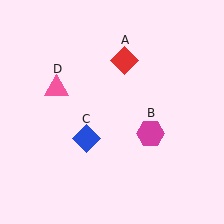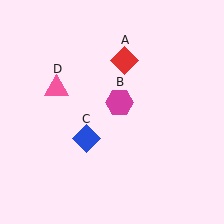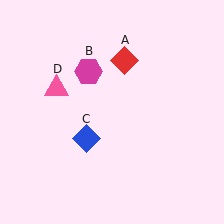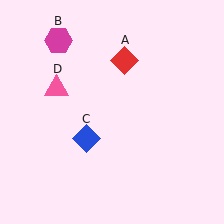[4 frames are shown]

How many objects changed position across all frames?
1 object changed position: magenta hexagon (object B).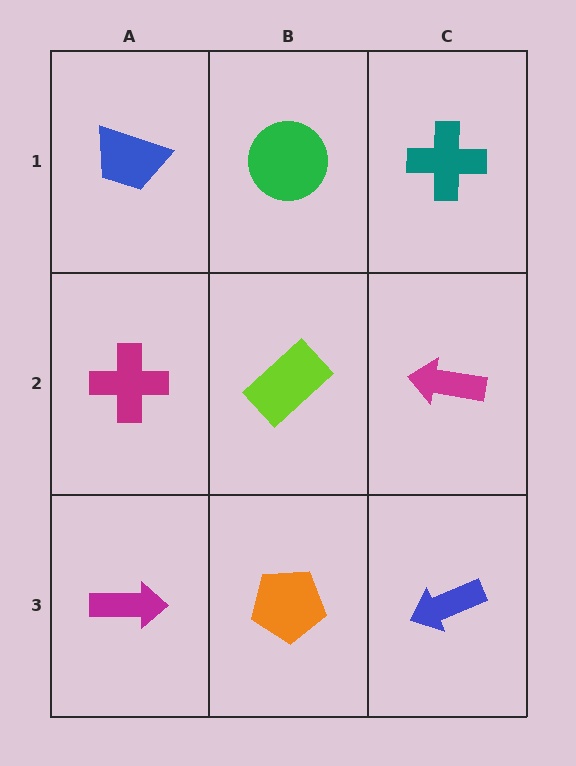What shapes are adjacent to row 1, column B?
A lime rectangle (row 2, column B), a blue trapezoid (row 1, column A), a teal cross (row 1, column C).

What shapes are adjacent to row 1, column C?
A magenta arrow (row 2, column C), a green circle (row 1, column B).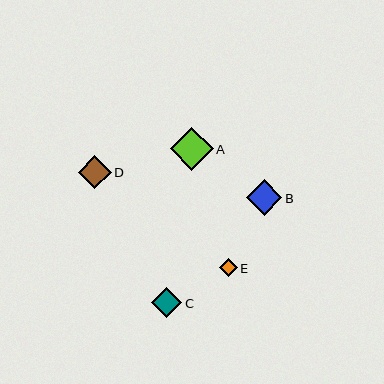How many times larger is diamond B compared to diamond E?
Diamond B is approximately 2.0 times the size of diamond E.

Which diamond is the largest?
Diamond A is the largest with a size of approximately 43 pixels.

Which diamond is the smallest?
Diamond E is the smallest with a size of approximately 18 pixels.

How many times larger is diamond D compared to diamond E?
Diamond D is approximately 1.8 times the size of diamond E.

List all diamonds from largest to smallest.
From largest to smallest: A, B, D, C, E.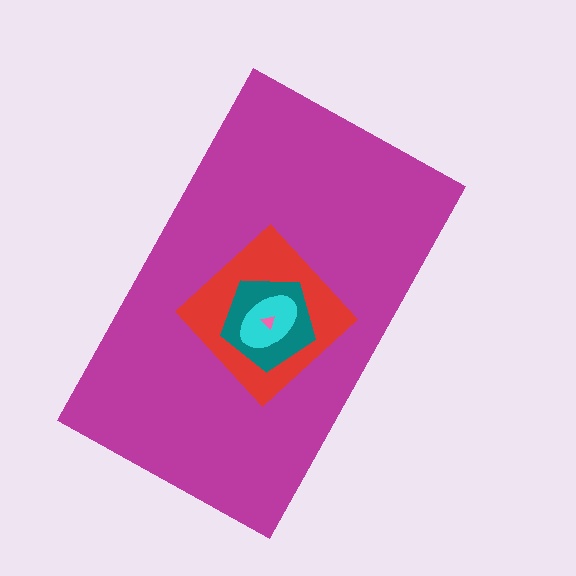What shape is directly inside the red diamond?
The teal pentagon.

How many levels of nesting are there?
5.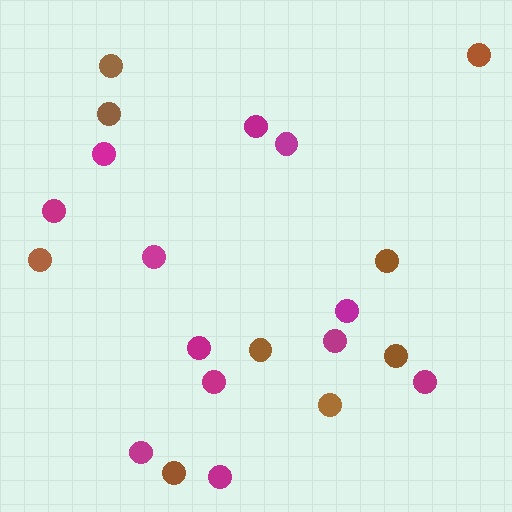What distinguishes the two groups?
There are 2 groups: one group of magenta circles (12) and one group of brown circles (9).